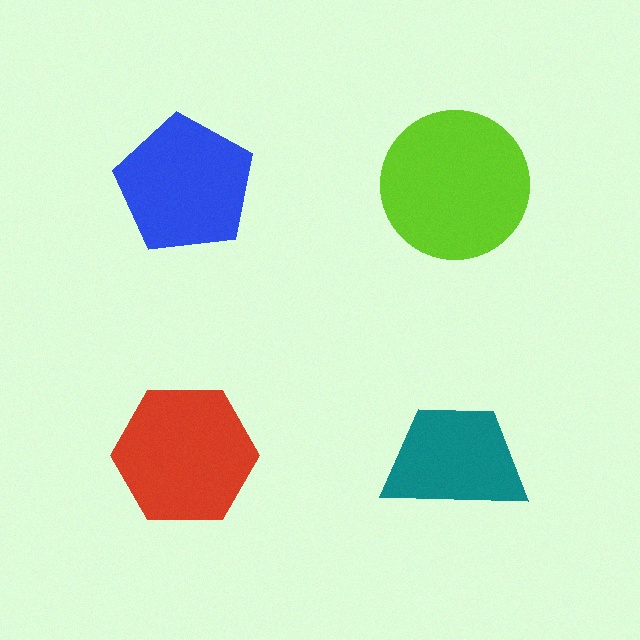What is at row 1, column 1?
A blue pentagon.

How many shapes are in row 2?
2 shapes.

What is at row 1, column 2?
A lime circle.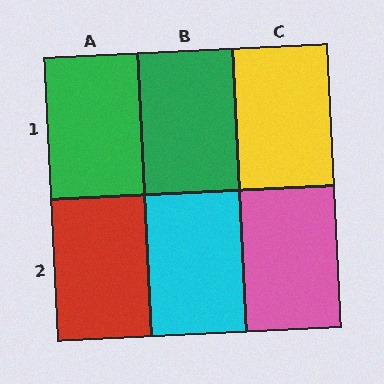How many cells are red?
1 cell is red.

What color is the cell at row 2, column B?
Cyan.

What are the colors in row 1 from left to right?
Green, green, yellow.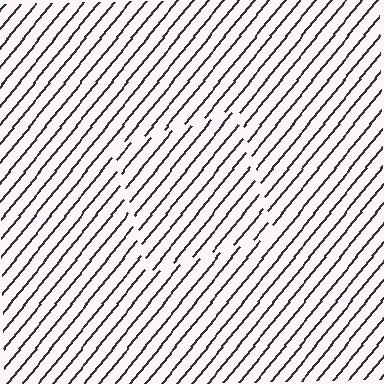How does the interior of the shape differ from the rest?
The interior of the shape contains the same grating, shifted by half a period — the contour is defined by the phase discontinuity where line-ends from the inner and outer gratings abut.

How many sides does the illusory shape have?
4 sides — the line-ends trace a square.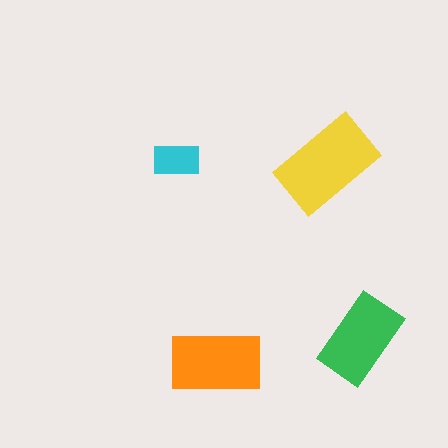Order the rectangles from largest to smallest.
the yellow one, the orange one, the green one, the cyan one.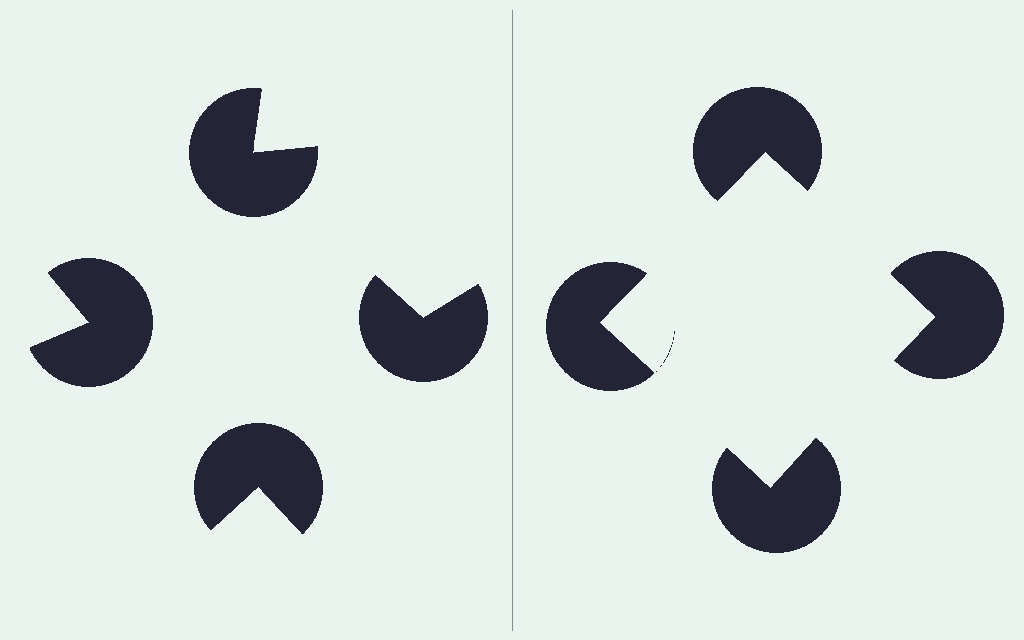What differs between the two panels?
The pac-man discs are positioned identically on both sides; only the wedge orientations differ. On the right they align to a square; on the left they are misaligned.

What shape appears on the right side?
An illusory square.